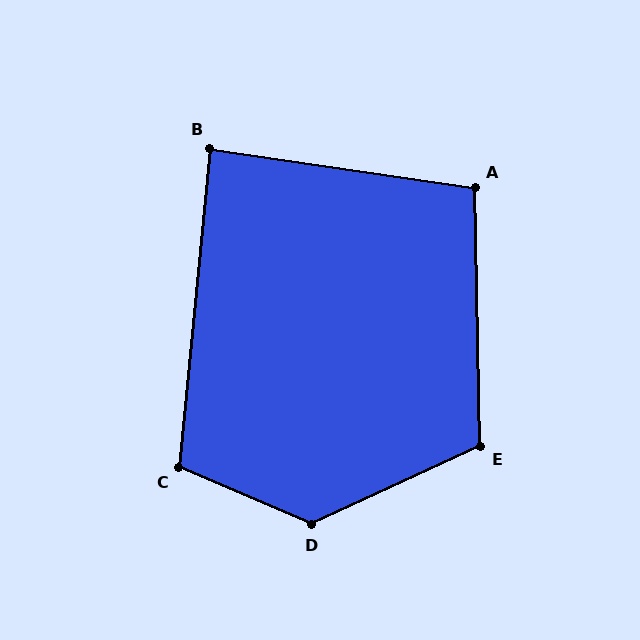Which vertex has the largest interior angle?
D, at approximately 132 degrees.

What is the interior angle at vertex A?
Approximately 100 degrees (obtuse).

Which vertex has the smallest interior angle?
B, at approximately 87 degrees.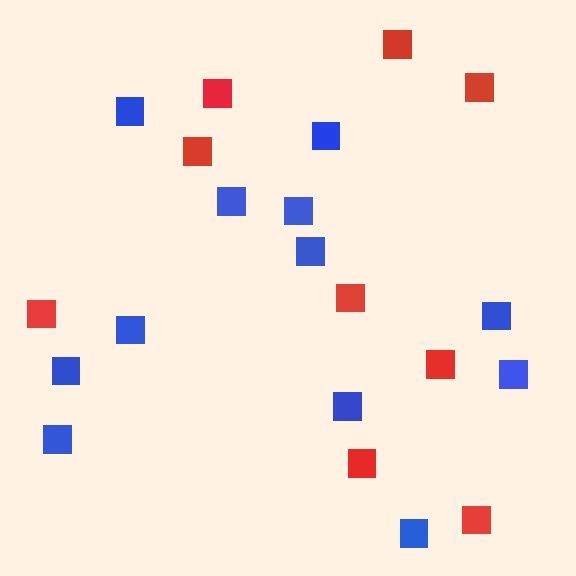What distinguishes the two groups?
There are 2 groups: one group of red squares (9) and one group of blue squares (12).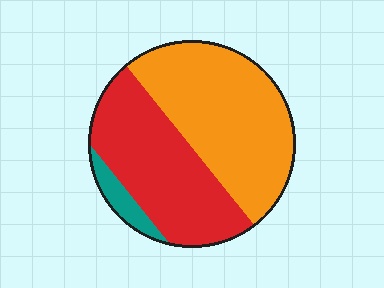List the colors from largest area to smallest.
From largest to smallest: orange, red, teal.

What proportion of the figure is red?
Red covers around 40% of the figure.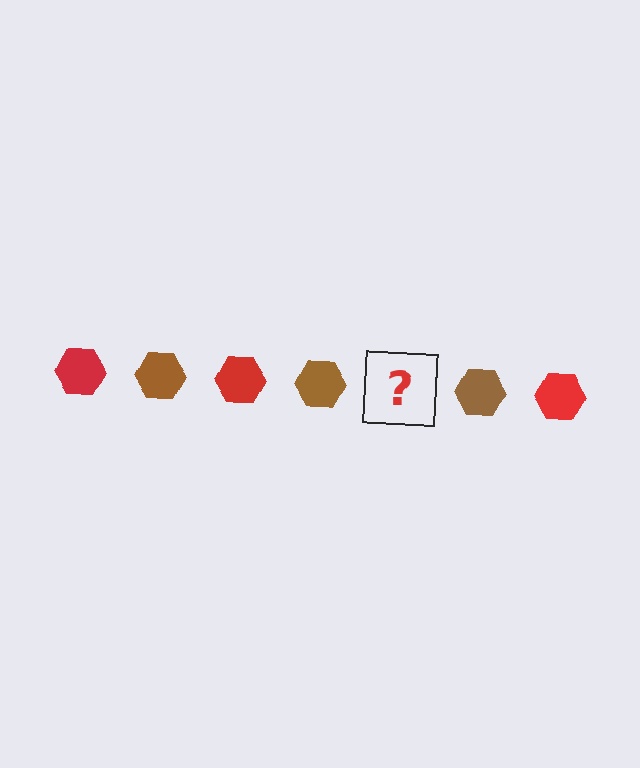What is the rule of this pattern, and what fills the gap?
The rule is that the pattern cycles through red, brown hexagons. The gap should be filled with a red hexagon.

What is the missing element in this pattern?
The missing element is a red hexagon.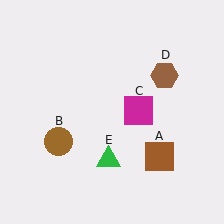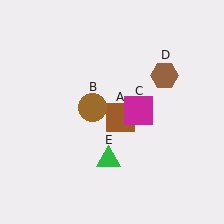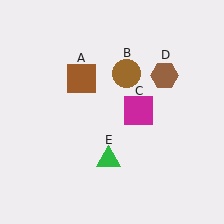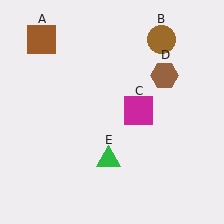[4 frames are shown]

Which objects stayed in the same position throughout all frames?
Magenta square (object C) and brown hexagon (object D) and green triangle (object E) remained stationary.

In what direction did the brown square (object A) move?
The brown square (object A) moved up and to the left.